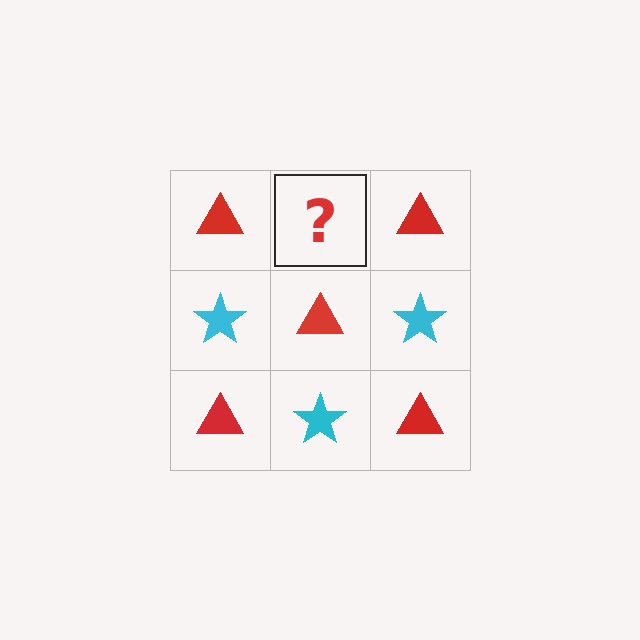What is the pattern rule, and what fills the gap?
The rule is that it alternates red triangle and cyan star in a checkerboard pattern. The gap should be filled with a cyan star.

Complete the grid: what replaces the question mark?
The question mark should be replaced with a cyan star.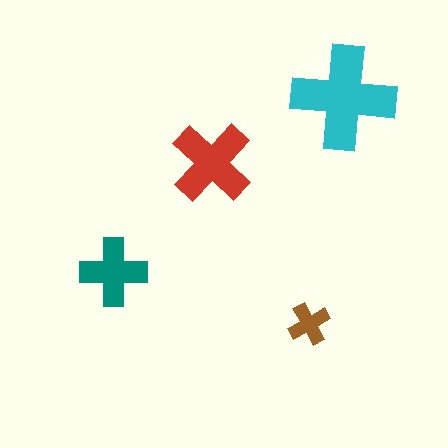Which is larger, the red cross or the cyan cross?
The cyan one.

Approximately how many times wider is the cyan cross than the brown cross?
About 2.5 times wider.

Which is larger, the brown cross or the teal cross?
The teal one.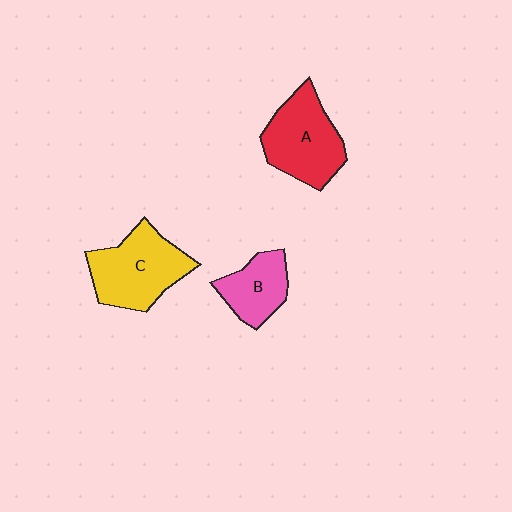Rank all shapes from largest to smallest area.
From largest to smallest: C (yellow), A (red), B (pink).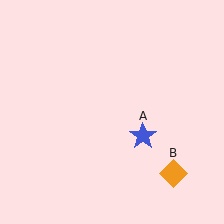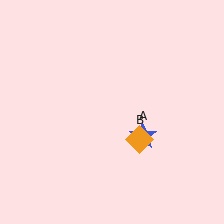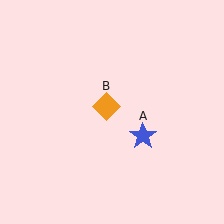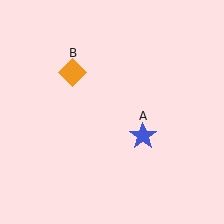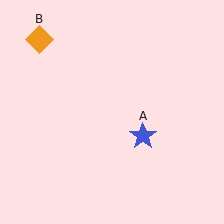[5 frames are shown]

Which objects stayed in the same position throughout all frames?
Blue star (object A) remained stationary.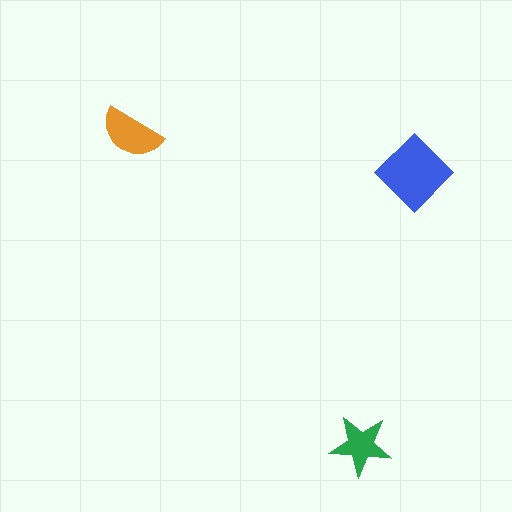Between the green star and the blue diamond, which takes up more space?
The blue diamond.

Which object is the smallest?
The green star.